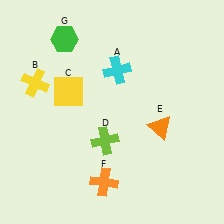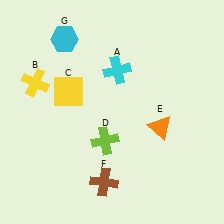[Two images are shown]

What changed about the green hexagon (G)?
In Image 1, G is green. In Image 2, it changed to cyan.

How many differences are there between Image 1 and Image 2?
There are 2 differences between the two images.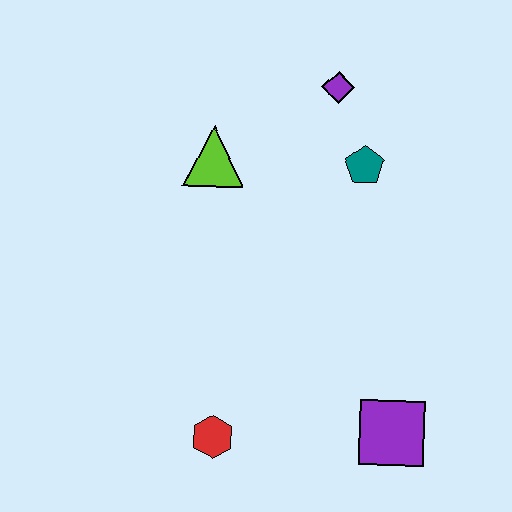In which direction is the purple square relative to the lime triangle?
The purple square is below the lime triangle.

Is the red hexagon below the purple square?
Yes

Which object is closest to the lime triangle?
The purple diamond is closest to the lime triangle.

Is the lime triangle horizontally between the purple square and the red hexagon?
No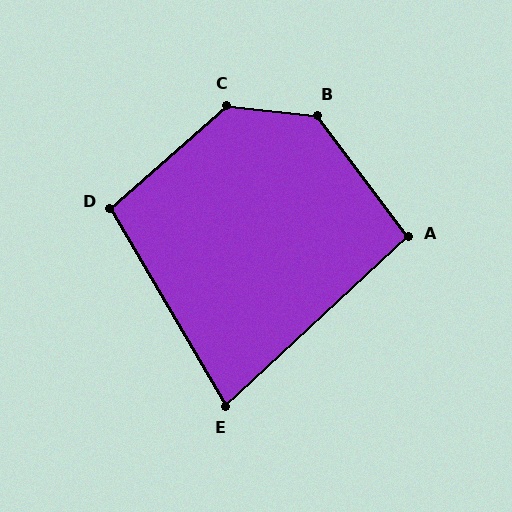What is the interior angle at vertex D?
Approximately 101 degrees (obtuse).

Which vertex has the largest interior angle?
B, at approximately 133 degrees.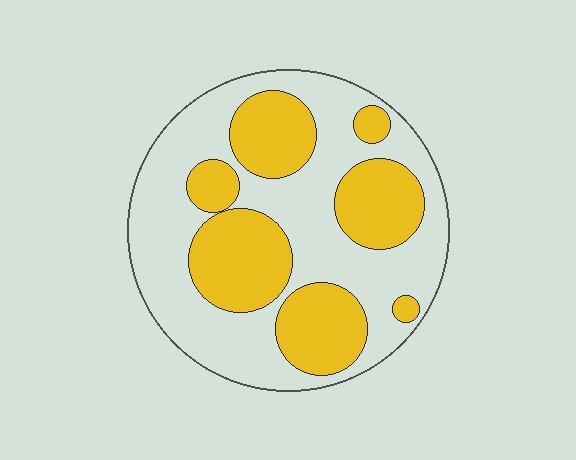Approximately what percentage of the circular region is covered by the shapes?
Approximately 40%.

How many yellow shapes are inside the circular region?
7.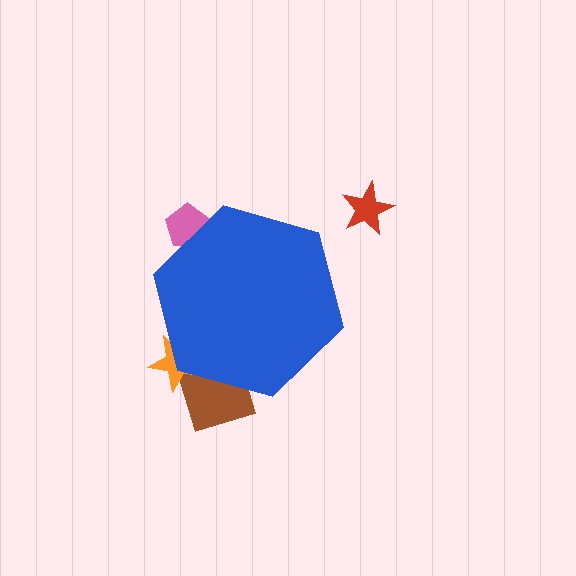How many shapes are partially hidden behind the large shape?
3 shapes are partially hidden.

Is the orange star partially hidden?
Yes, the orange star is partially hidden behind the blue hexagon.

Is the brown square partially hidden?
Yes, the brown square is partially hidden behind the blue hexagon.